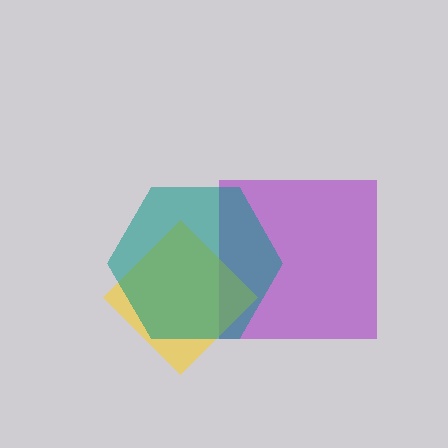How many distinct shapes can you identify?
There are 3 distinct shapes: a purple square, a yellow diamond, a teal hexagon.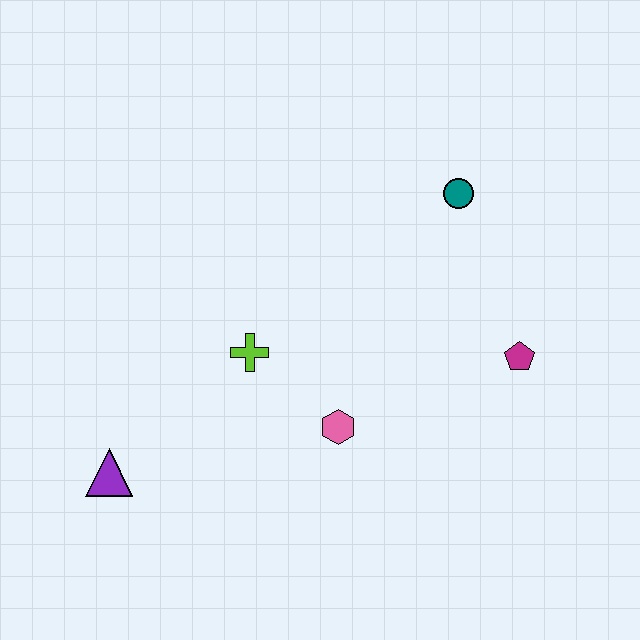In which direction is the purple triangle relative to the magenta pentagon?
The purple triangle is to the left of the magenta pentagon.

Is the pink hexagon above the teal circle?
No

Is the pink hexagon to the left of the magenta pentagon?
Yes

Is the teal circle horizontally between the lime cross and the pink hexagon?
No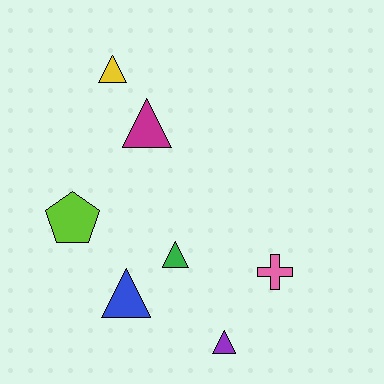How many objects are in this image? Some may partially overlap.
There are 7 objects.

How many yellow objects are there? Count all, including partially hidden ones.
There is 1 yellow object.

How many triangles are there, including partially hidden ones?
There are 5 triangles.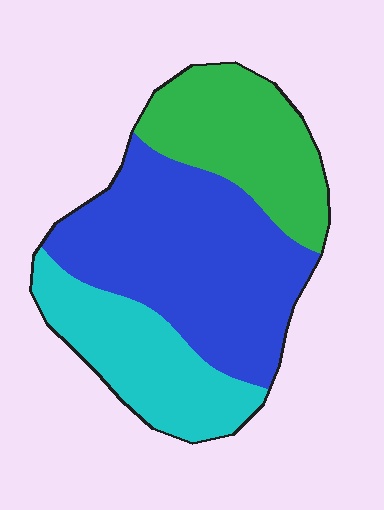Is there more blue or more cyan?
Blue.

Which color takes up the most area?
Blue, at roughly 50%.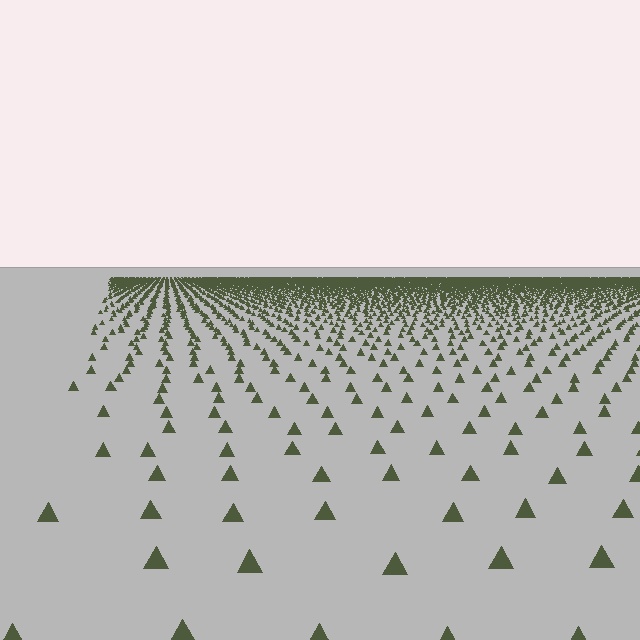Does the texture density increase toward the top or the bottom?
Density increases toward the top.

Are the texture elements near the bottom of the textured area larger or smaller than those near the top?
Larger. Near the bottom, elements are closer to the viewer and appear at a bigger on-screen size.